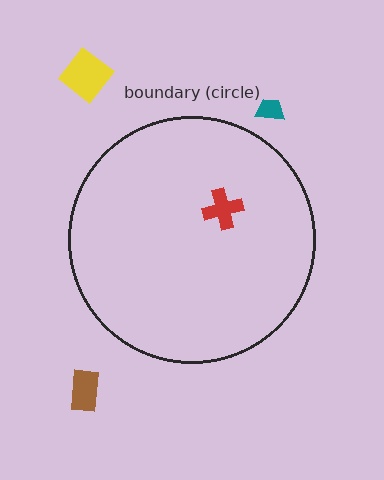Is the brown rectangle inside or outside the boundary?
Outside.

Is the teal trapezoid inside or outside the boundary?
Outside.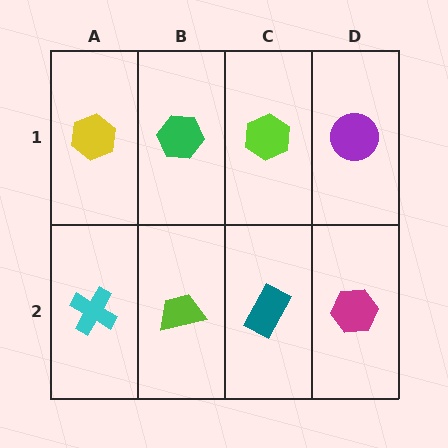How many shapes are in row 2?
4 shapes.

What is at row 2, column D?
A magenta hexagon.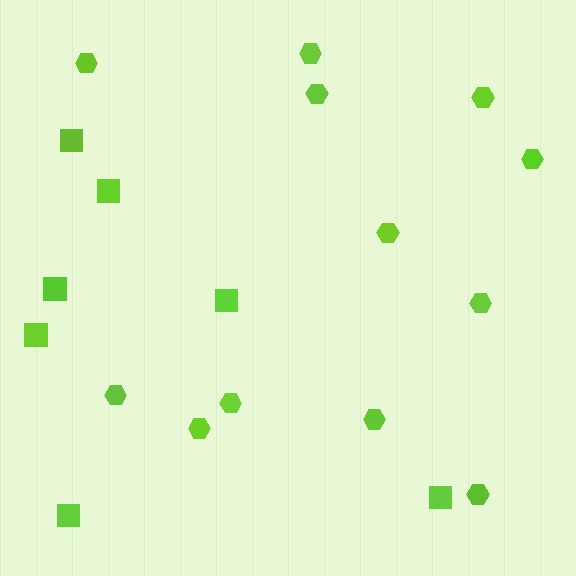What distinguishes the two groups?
There are 2 groups: one group of hexagons (12) and one group of squares (7).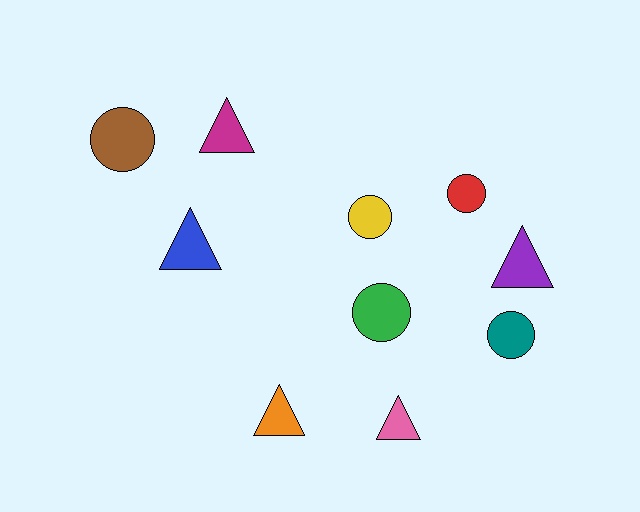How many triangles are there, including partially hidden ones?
There are 5 triangles.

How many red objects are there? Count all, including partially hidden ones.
There is 1 red object.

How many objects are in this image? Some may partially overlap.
There are 10 objects.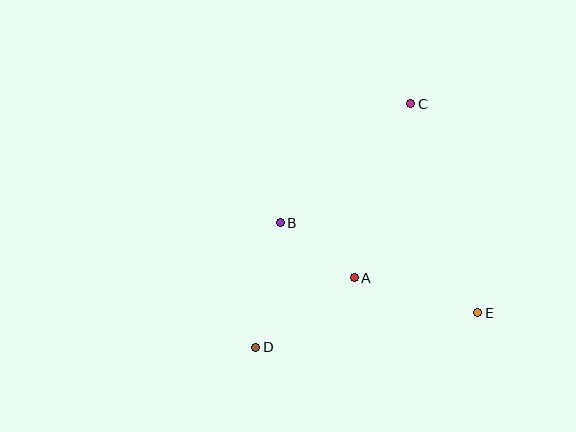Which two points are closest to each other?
Points A and B are closest to each other.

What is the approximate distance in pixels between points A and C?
The distance between A and C is approximately 183 pixels.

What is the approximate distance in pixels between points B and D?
The distance between B and D is approximately 127 pixels.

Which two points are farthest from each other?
Points C and D are farthest from each other.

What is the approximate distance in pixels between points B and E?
The distance between B and E is approximately 217 pixels.